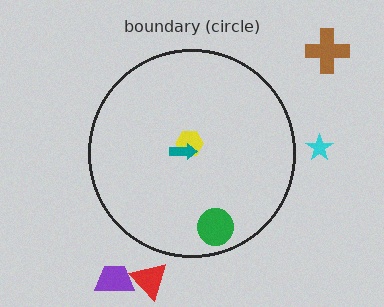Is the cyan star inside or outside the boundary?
Outside.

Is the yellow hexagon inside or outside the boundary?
Inside.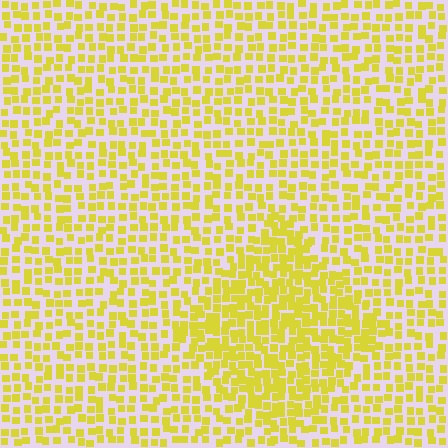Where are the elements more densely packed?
The elements are more densely packed inside the diamond boundary.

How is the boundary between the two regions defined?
The boundary is defined by a change in element density (approximately 1.7x ratio). All elements are the same color, size, and shape.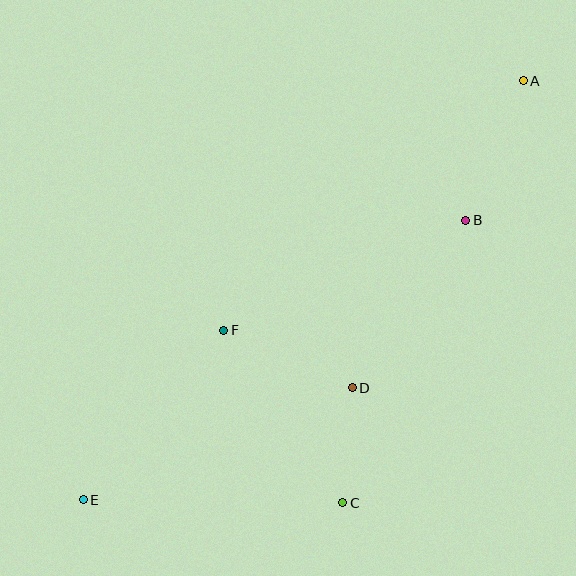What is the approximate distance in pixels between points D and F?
The distance between D and F is approximately 141 pixels.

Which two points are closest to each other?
Points C and D are closest to each other.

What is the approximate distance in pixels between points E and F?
The distance between E and F is approximately 220 pixels.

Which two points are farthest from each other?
Points A and E are farthest from each other.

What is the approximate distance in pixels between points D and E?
The distance between D and E is approximately 291 pixels.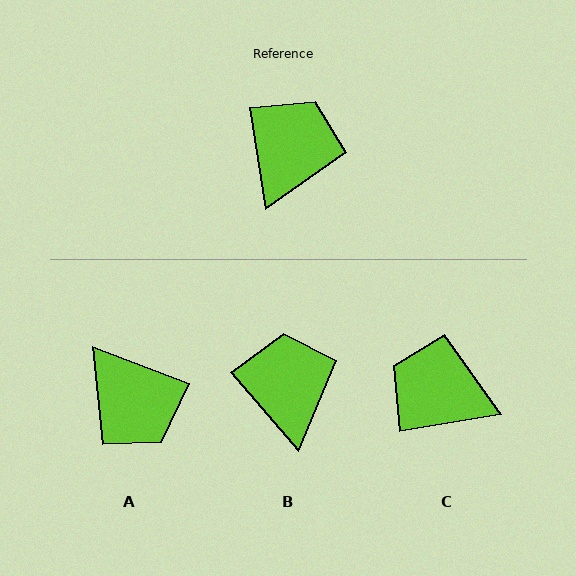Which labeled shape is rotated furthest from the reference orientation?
A, about 120 degrees away.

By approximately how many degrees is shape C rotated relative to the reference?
Approximately 90 degrees counter-clockwise.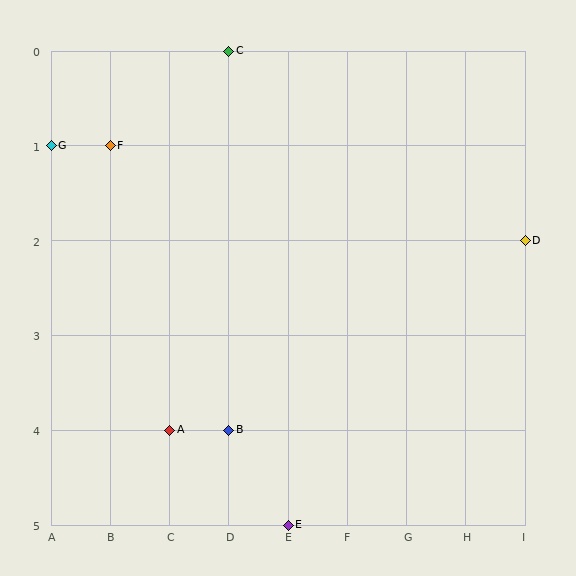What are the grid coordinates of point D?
Point D is at grid coordinates (I, 2).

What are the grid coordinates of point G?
Point G is at grid coordinates (A, 1).